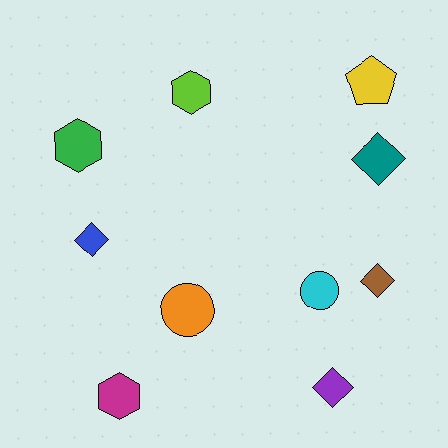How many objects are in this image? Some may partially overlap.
There are 10 objects.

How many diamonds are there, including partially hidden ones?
There are 4 diamonds.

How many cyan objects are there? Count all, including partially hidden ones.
There is 1 cyan object.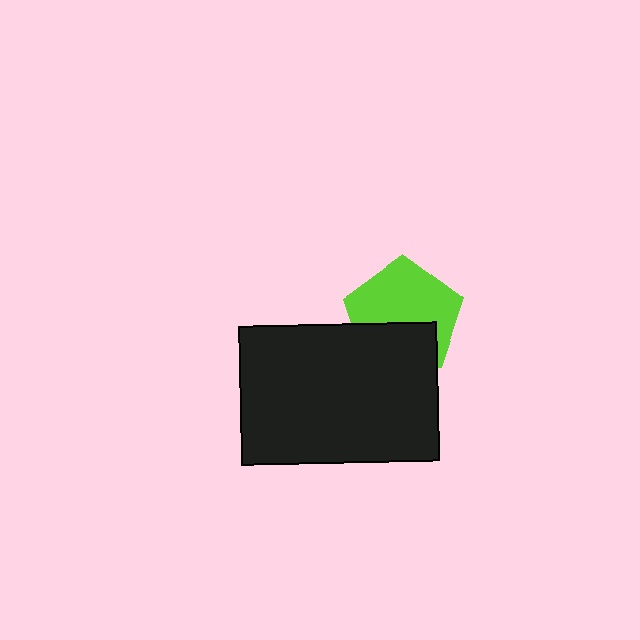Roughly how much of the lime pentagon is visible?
About half of it is visible (roughly 61%).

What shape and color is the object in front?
The object in front is a black rectangle.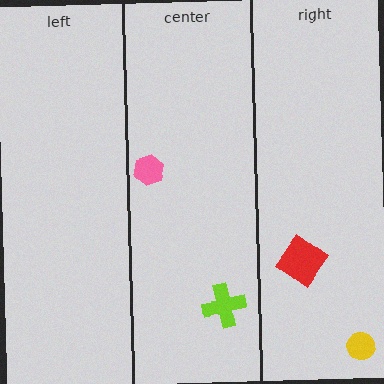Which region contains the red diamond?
The right region.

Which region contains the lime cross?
The center region.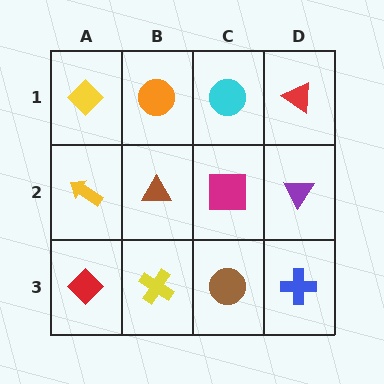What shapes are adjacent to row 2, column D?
A red triangle (row 1, column D), a blue cross (row 3, column D), a magenta square (row 2, column C).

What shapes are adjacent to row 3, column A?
A yellow arrow (row 2, column A), a yellow cross (row 3, column B).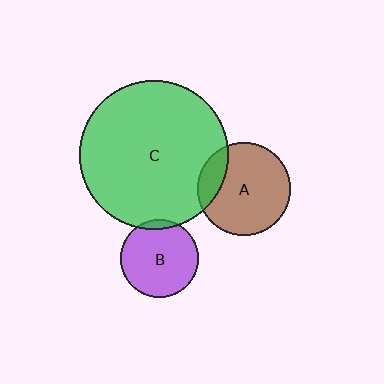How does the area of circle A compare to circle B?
Approximately 1.4 times.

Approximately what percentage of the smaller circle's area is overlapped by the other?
Approximately 5%.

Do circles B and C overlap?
Yes.